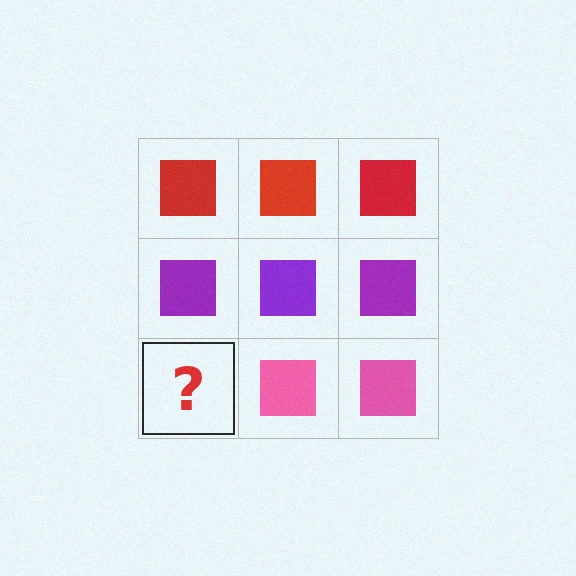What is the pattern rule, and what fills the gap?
The rule is that each row has a consistent color. The gap should be filled with a pink square.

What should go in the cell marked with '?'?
The missing cell should contain a pink square.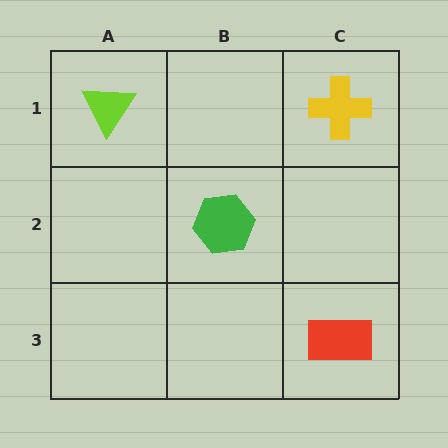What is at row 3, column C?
A red rectangle.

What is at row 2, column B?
A green hexagon.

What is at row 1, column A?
A lime triangle.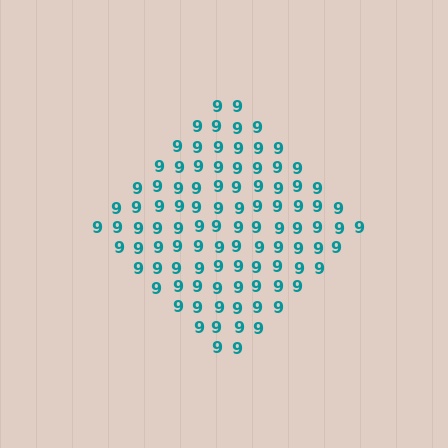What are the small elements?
The small elements are digit 9's.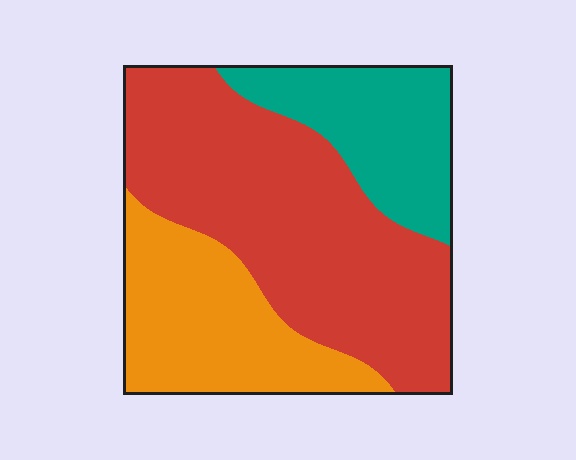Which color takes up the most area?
Red, at roughly 50%.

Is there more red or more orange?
Red.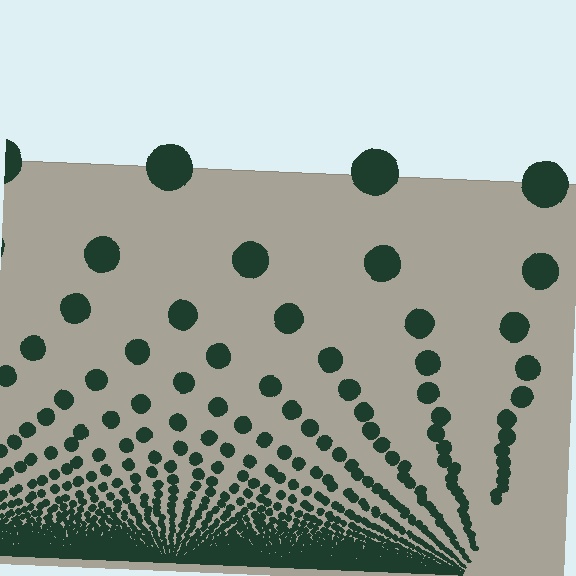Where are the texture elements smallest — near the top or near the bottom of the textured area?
Near the bottom.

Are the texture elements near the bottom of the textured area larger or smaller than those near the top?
Smaller. The gradient is inverted — elements near the bottom are smaller and denser.